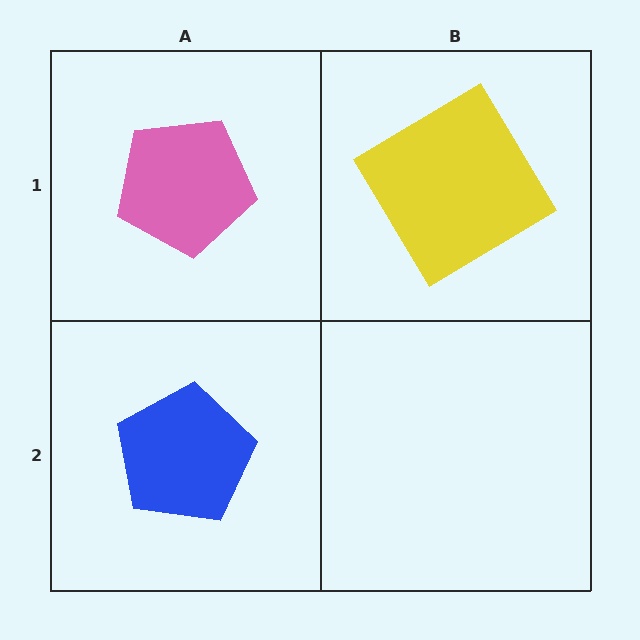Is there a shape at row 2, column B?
No, that cell is empty.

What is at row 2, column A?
A blue pentagon.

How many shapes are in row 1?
2 shapes.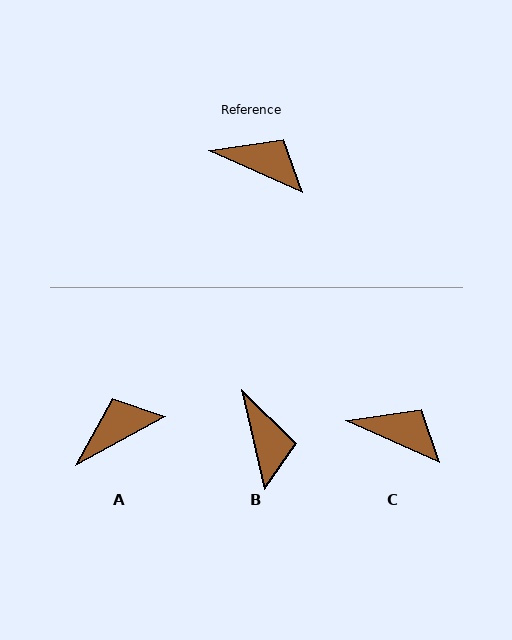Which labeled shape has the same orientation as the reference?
C.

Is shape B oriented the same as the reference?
No, it is off by about 53 degrees.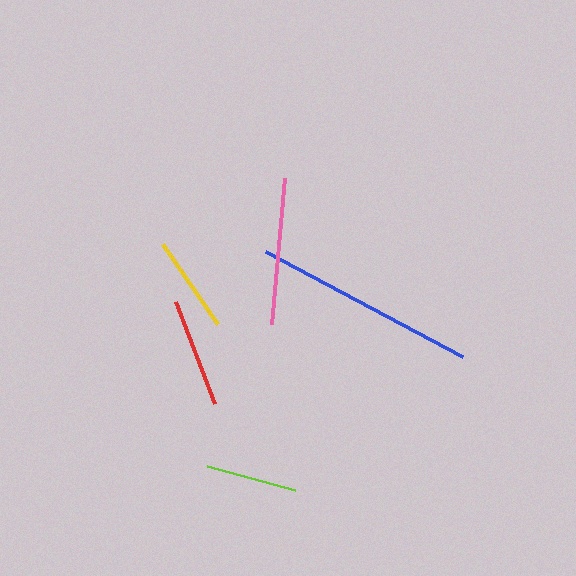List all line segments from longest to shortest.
From longest to shortest: blue, pink, red, yellow, lime.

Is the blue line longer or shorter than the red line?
The blue line is longer than the red line.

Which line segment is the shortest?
The lime line is the shortest at approximately 92 pixels.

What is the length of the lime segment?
The lime segment is approximately 92 pixels long.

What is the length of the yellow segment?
The yellow segment is approximately 97 pixels long.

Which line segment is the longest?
The blue line is the longest at approximately 224 pixels.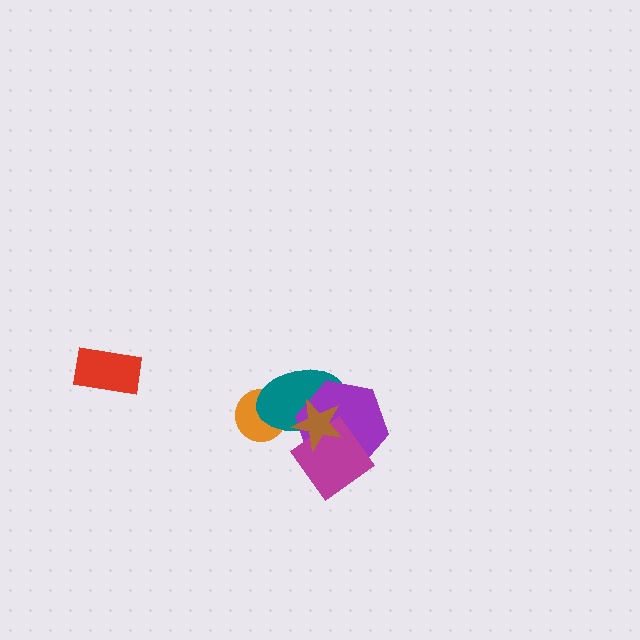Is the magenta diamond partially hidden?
Yes, it is partially covered by another shape.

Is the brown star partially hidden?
No, no other shape covers it.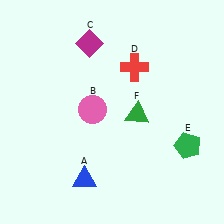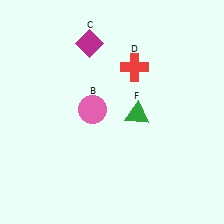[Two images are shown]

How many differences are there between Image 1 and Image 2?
There are 2 differences between the two images.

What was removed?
The green pentagon (E), the blue triangle (A) were removed in Image 2.